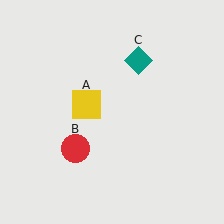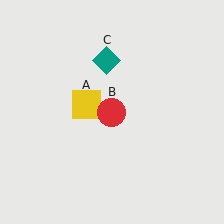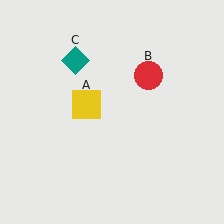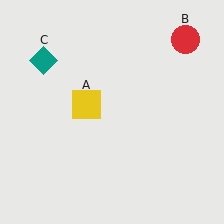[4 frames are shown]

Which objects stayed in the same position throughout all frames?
Yellow square (object A) remained stationary.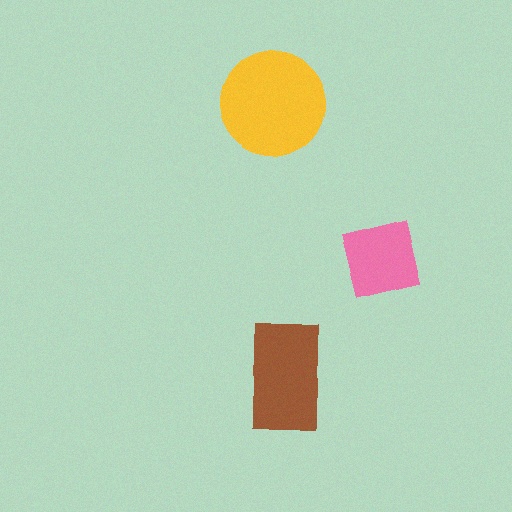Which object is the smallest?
The pink square.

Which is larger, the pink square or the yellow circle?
The yellow circle.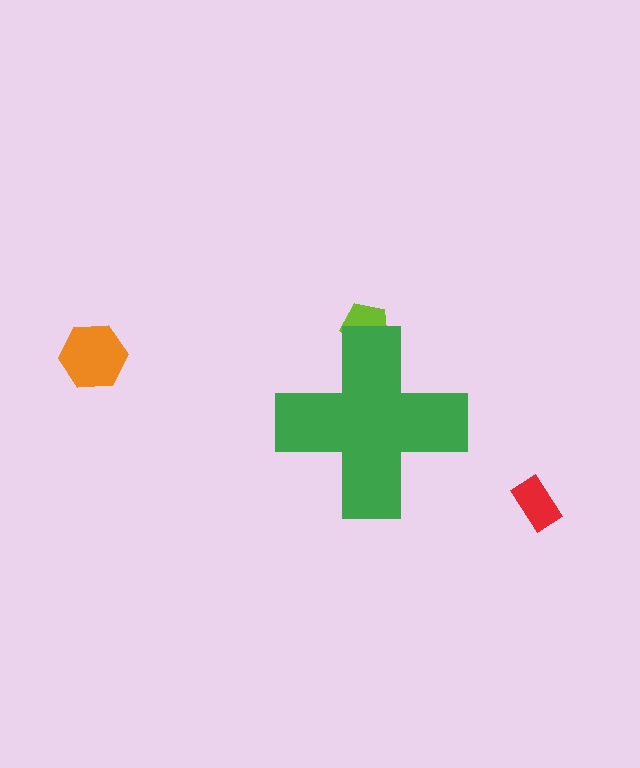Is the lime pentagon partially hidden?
Yes, the lime pentagon is partially hidden behind the green cross.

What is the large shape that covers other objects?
A green cross.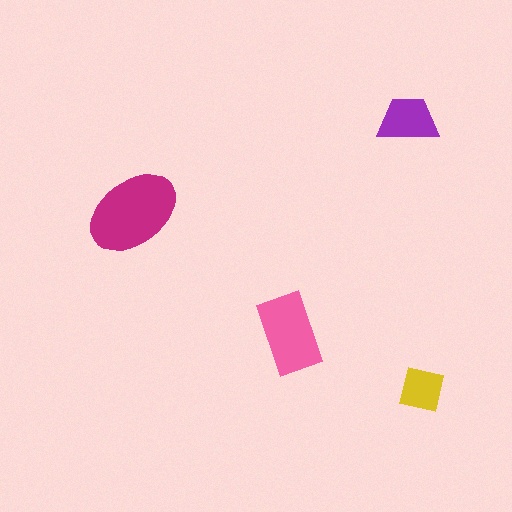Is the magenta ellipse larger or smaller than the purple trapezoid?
Larger.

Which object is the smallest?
The yellow square.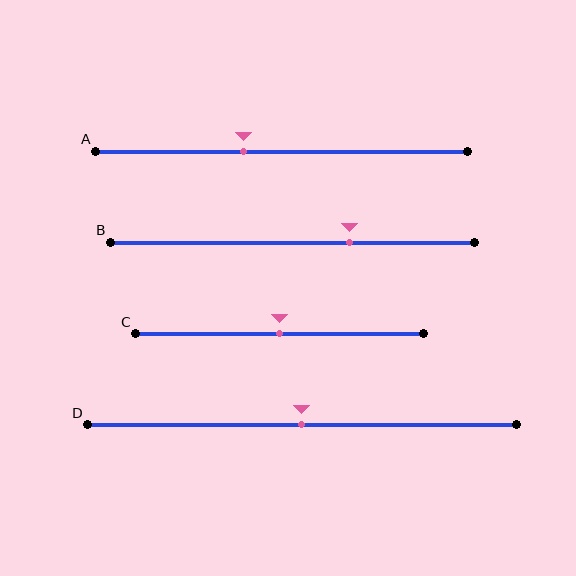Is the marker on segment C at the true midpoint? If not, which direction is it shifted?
Yes, the marker on segment C is at the true midpoint.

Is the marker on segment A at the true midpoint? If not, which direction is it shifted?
No, the marker on segment A is shifted to the left by about 10% of the segment length.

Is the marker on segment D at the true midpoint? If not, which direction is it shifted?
Yes, the marker on segment D is at the true midpoint.